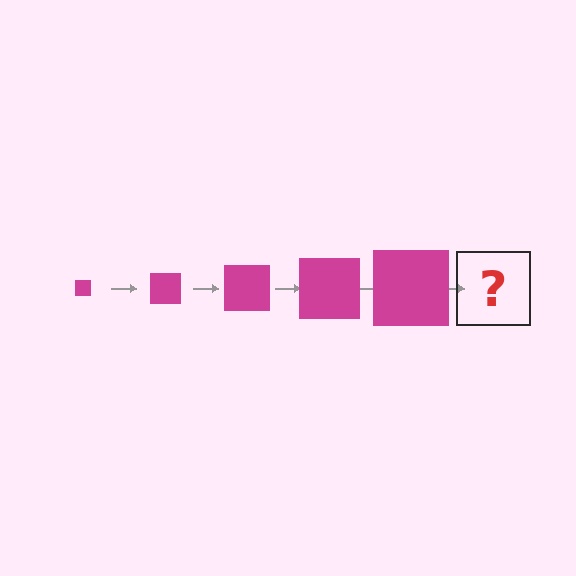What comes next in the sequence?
The next element should be a magenta square, larger than the previous one.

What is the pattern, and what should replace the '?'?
The pattern is that the square gets progressively larger each step. The '?' should be a magenta square, larger than the previous one.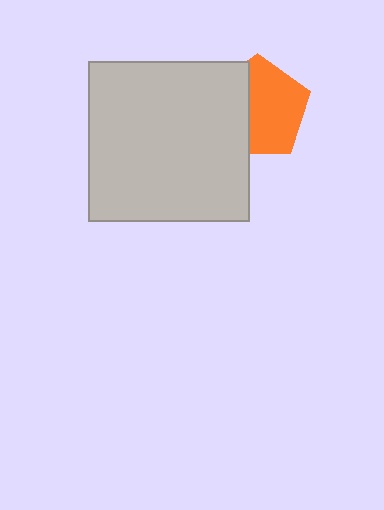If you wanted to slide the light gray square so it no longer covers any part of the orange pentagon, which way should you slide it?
Slide it left — that is the most direct way to separate the two shapes.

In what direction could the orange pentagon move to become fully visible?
The orange pentagon could move right. That would shift it out from behind the light gray square entirely.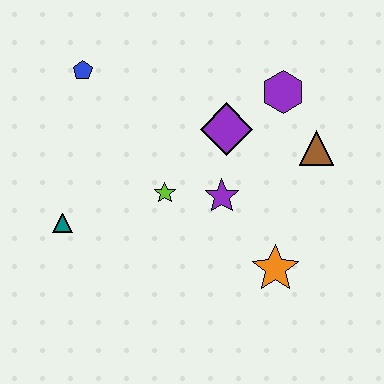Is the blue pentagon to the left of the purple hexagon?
Yes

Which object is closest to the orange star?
The purple star is closest to the orange star.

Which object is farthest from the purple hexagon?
The teal triangle is farthest from the purple hexagon.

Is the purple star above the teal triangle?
Yes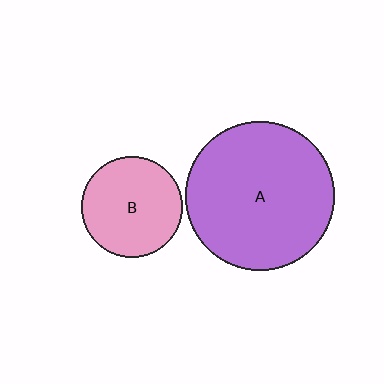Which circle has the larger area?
Circle A (purple).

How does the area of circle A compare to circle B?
Approximately 2.1 times.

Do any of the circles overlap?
No, none of the circles overlap.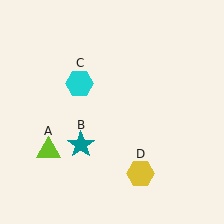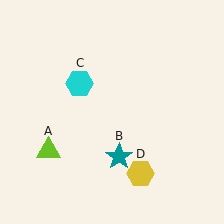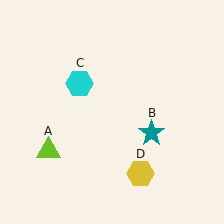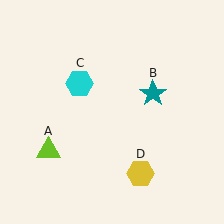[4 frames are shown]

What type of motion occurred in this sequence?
The teal star (object B) rotated counterclockwise around the center of the scene.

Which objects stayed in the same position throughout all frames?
Lime triangle (object A) and cyan hexagon (object C) and yellow hexagon (object D) remained stationary.